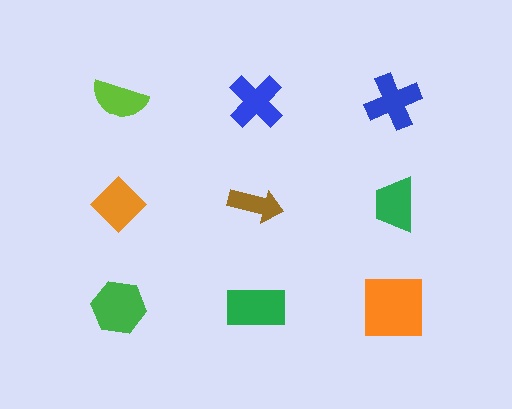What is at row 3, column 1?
A green hexagon.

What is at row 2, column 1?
An orange diamond.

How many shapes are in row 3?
3 shapes.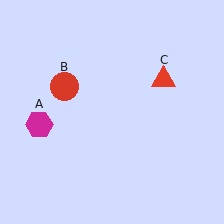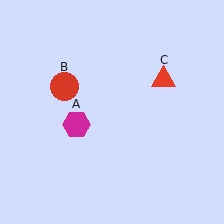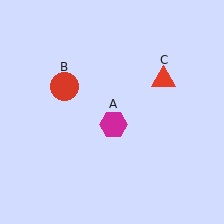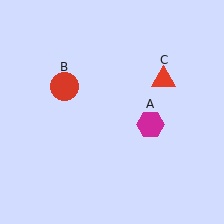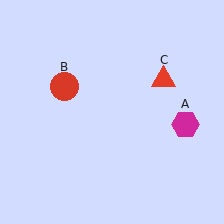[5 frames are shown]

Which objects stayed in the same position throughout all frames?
Red circle (object B) and red triangle (object C) remained stationary.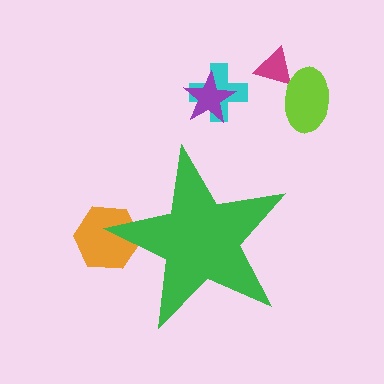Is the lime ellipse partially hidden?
No, the lime ellipse is fully visible.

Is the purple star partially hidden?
No, the purple star is fully visible.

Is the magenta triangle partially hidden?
No, the magenta triangle is fully visible.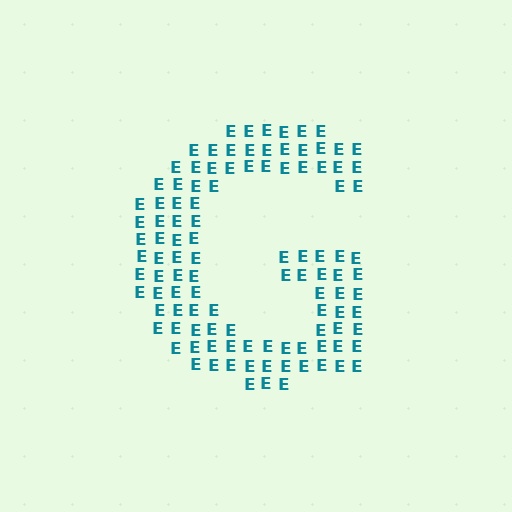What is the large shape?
The large shape is the letter G.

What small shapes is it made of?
It is made of small letter E's.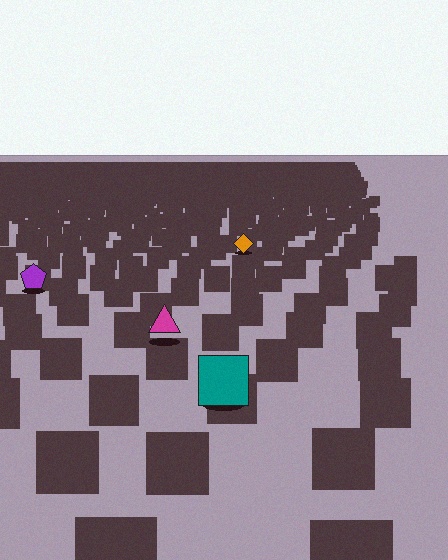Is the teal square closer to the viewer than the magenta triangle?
Yes. The teal square is closer — you can tell from the texture gradient: the ground texture is coarser near it.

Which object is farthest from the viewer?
The orange diamond is farthest from the viewer. It appears smaller and the ground texture around it is denser.